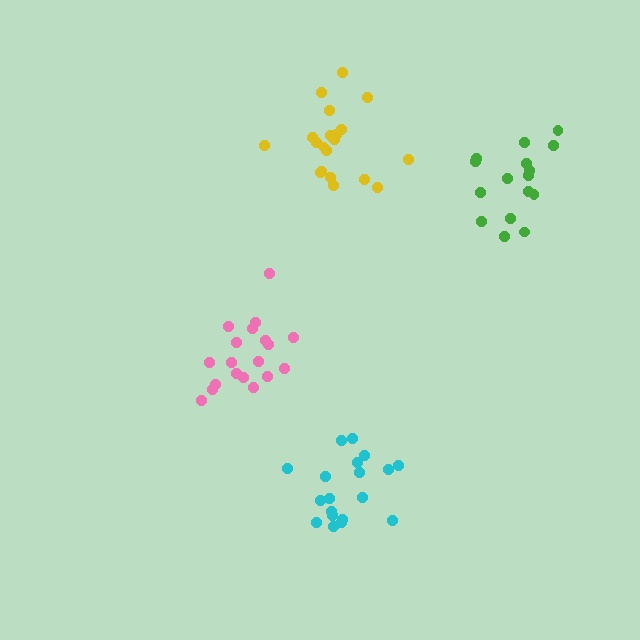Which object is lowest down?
The cyan cluster is bottommost.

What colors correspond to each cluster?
The clusters are colored: cyan, green, pink, yellow.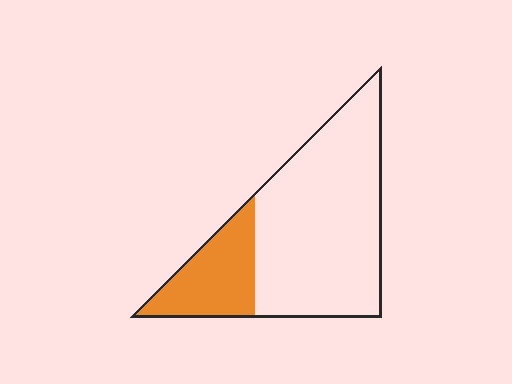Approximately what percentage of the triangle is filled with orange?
Approximately 25%.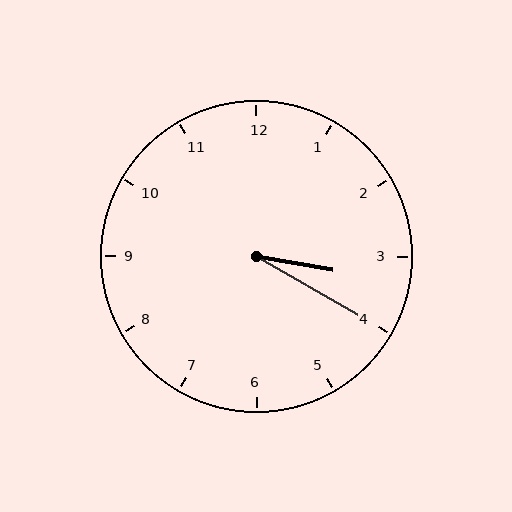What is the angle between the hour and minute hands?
Approximately 20 degrees.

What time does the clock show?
3:20.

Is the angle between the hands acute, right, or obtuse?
It is acute.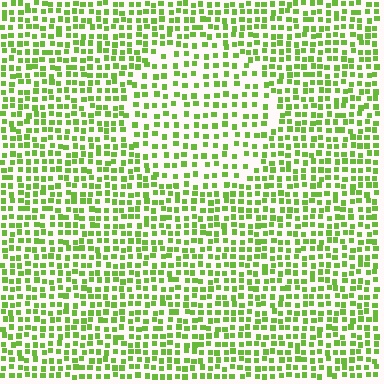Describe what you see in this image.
The image contains small lime elements arranged at two different densities. A circle-shaped region is visible where the elements are less densely packed than the surrounding area.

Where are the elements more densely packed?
The elements are more densely packed outside the circle boundary.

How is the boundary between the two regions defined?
The boundary is defined by a change in element density (approximately 1.6x ratio). All elements are the same color, size, and shape.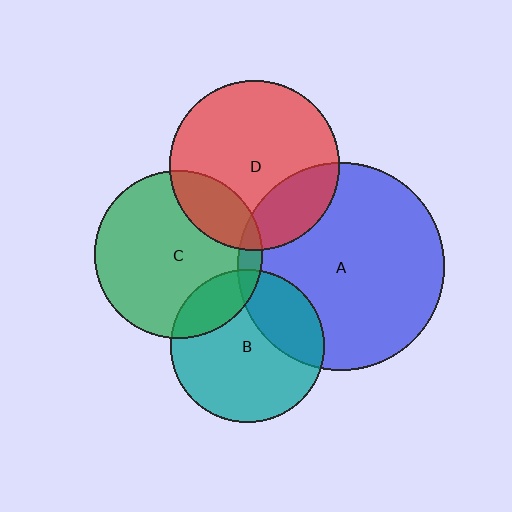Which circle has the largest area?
Circle A (blue).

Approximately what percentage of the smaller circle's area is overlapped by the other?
Approximately 5%.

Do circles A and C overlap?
Yes.